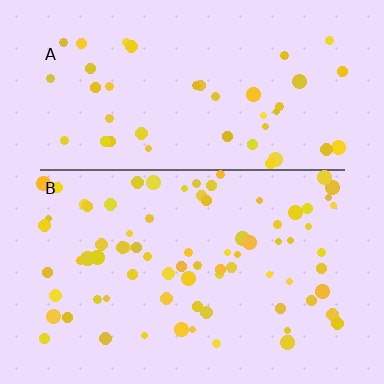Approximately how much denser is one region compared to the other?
Approximately 1.7× — region B over region A.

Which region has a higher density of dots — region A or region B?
B (the bottom).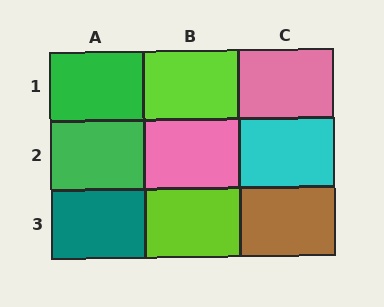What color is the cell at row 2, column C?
Cyan.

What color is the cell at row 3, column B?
Lime.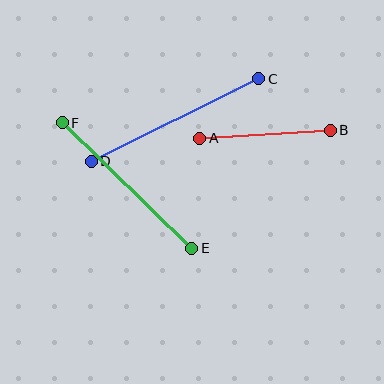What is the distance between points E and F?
The distance is approximately 180 pixels.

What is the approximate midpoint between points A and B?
The midpoint is at approximately (265, 134) pixels.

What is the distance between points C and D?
The distance is approximately 187 pixels.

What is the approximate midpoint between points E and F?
The midpoint is at approximately (127, 186) pixels.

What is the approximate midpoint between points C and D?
The midpoint is at approximately (175, 120) pixels.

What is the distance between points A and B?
The distance is approximately 131 pixels.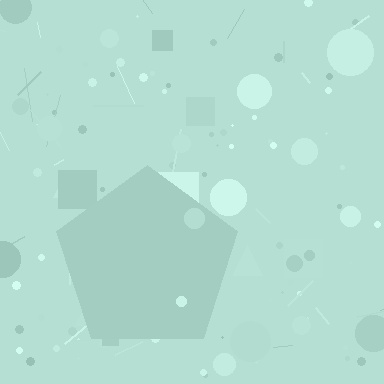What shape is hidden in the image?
A pentagon is hidden in the image.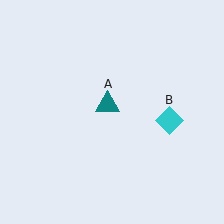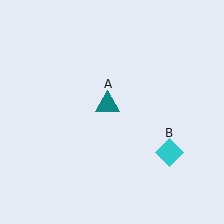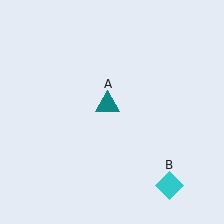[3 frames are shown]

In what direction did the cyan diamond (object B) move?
The cyan diamond (object B) moved down.